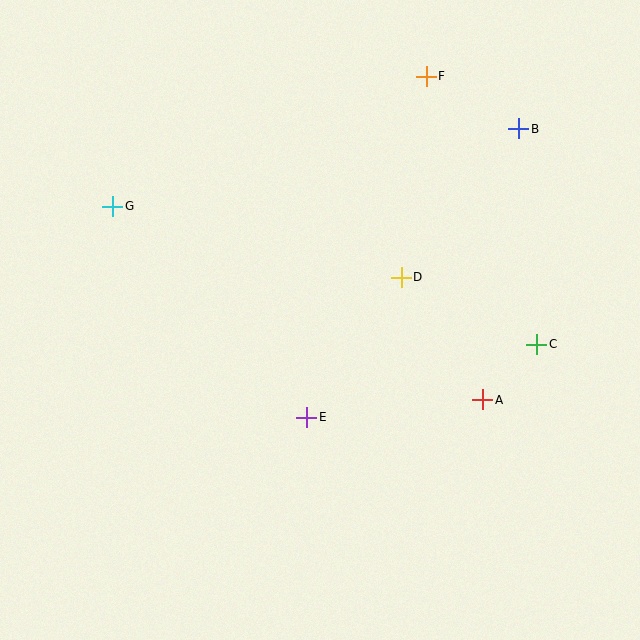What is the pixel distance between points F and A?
The distance between F and A is 329 pixels.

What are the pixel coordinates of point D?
Point D is at (401, 277).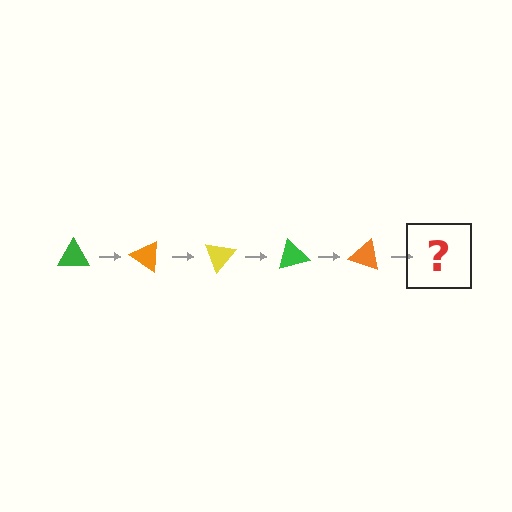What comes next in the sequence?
The next element should be a yellow triangle, rotated 175 degrees from the start.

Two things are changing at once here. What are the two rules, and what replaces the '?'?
The two rules are that it rotates 35 degrees each step and the color cycles through green, orange, and yellow. The '?' should be a yellow triangle, rotated 175 degrees from the start.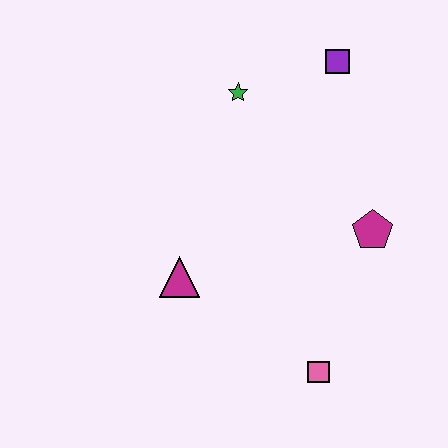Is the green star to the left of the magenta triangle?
No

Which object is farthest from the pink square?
The purple square is farthest from the pink square.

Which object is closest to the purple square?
The green star is closest to the purple square.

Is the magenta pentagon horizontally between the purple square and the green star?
No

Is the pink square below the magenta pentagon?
Yes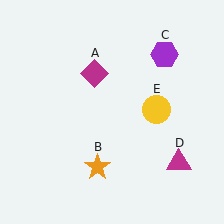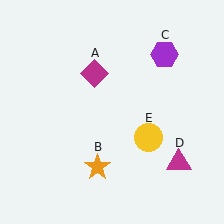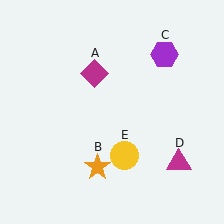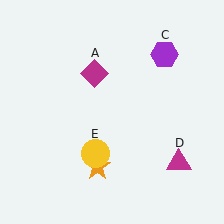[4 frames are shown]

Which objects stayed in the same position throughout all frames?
Magenta diamond (object A) and orange star (object B) and purple hexagon (object C) and magenta triangle (object D) remained stationary.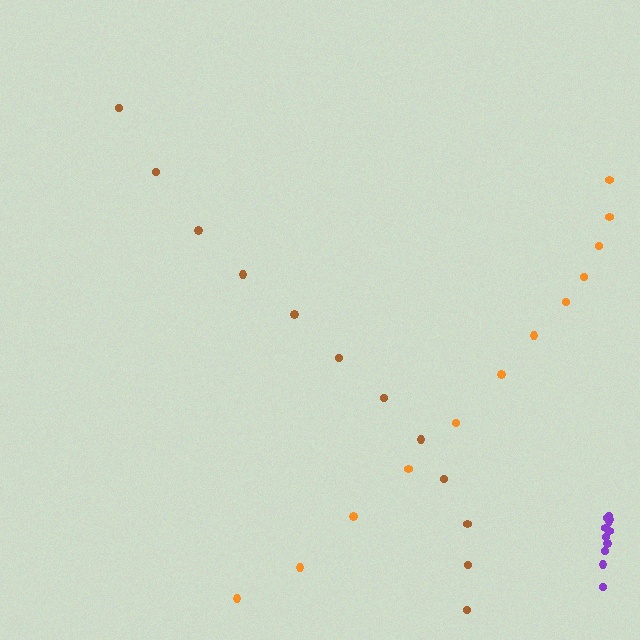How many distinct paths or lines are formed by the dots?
There are 3 distinct paths.